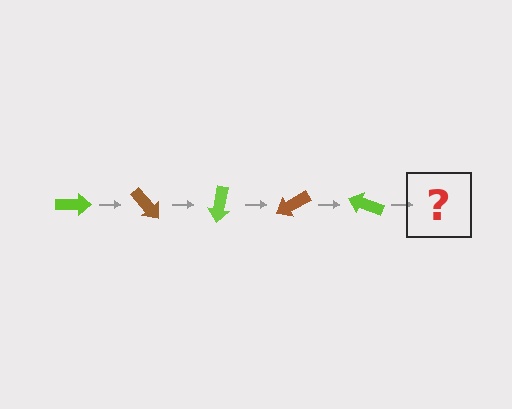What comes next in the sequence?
The next element should be a brown arrow, rotated 250 degrees from the start.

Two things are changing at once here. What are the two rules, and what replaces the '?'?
The two rules are that it rotates 50 degrees each step and the color cycles through lime and brown. The '?' should be a brown arrow, rotated 250 degrees from the start.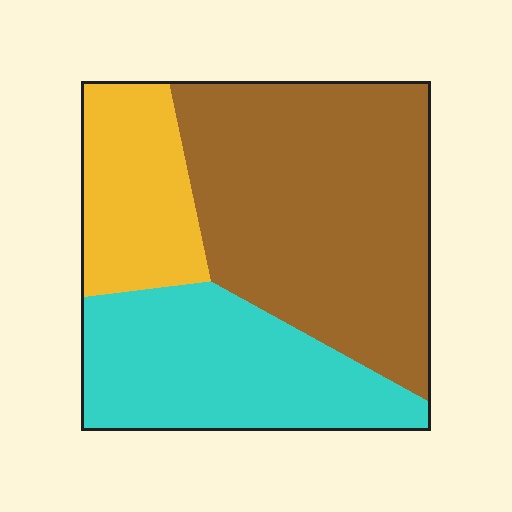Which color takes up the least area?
Yellow, at roughly 20%.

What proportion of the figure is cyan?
Cyan takes up about one third (1/3) of the figure.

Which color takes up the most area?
Brown, at roughly 50%.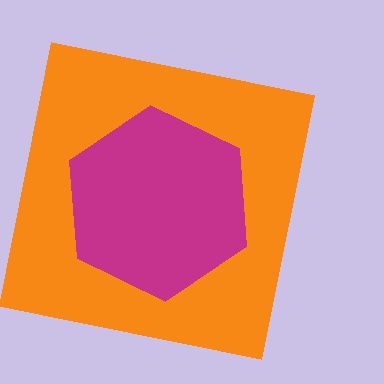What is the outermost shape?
The orange square.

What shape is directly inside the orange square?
The magenta hexagon.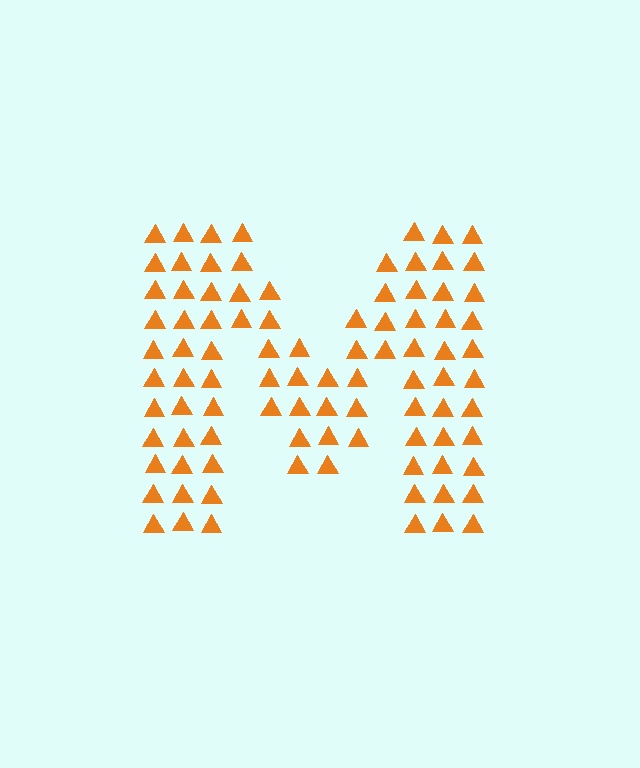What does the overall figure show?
The overall figure shows the letter M.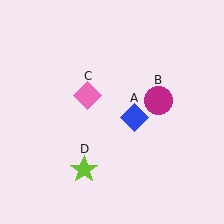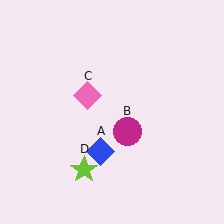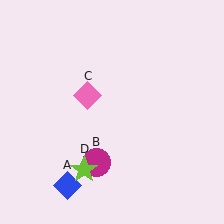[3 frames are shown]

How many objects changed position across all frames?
2 objects changed position: blue diamond (object A), magenta circle (object B).